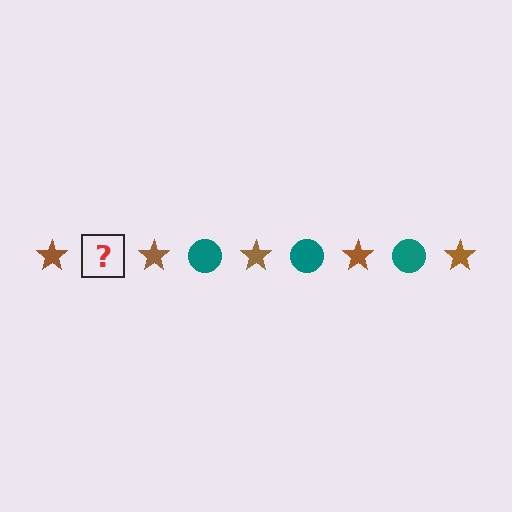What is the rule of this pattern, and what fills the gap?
The rule is that the pattern alternates between brown star and teal circle. The gap should be filled with a teal circle.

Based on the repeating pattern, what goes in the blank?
The blank should be a teal circle.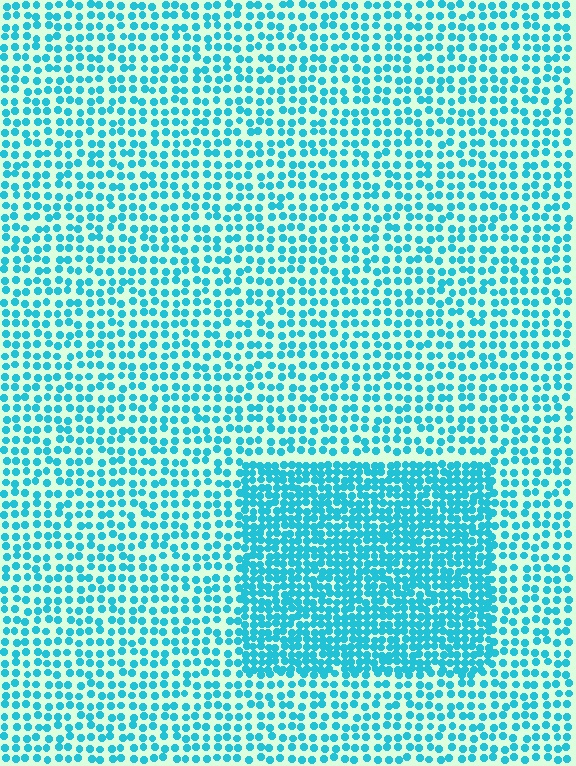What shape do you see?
I see a rectangle.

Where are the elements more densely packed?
The elements are more densely packed inside the rectangle boundary.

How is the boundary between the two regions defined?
The boundary is defined by a change in element density (approximately 2.0x ratio). All elements are the same color, size, and shape.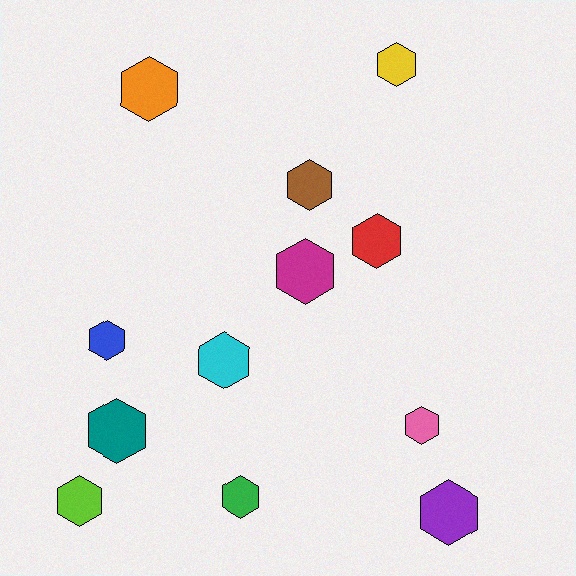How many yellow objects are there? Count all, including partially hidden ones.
There is 1 yellow object.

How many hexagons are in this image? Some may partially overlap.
There are 12 hexagons.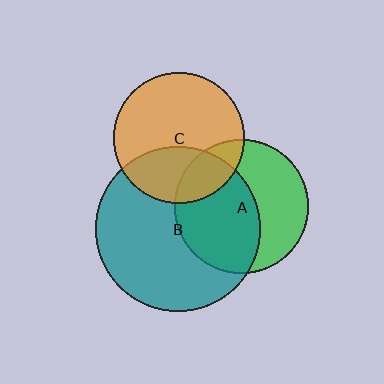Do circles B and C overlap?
Yes.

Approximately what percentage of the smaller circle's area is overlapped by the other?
Approximately 35%.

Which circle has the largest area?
Circle B (teal).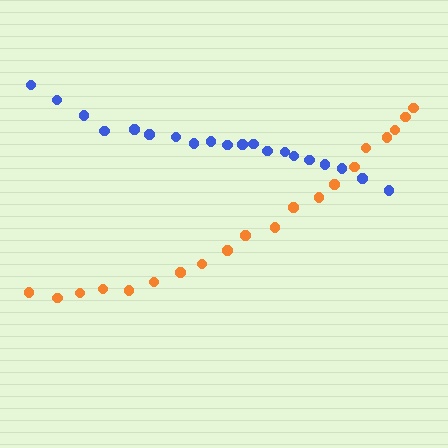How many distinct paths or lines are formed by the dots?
There are 2 distinct paths.